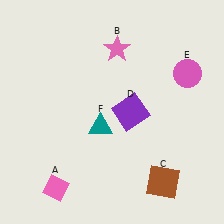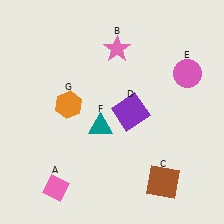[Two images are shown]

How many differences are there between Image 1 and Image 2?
There is 1 difference between the two images.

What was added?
An orange hexagon (G) was added in Image 2.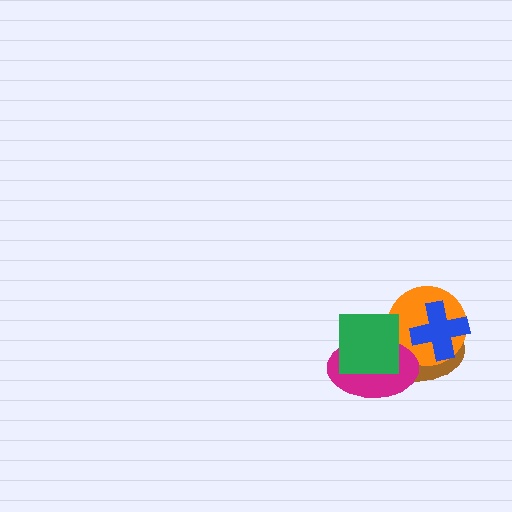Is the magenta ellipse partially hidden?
Yes, it is partially covered by another shape.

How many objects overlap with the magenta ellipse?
3 objects overlap with the magenta ellipse.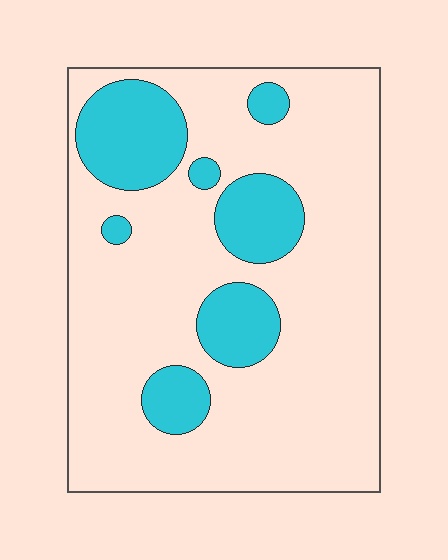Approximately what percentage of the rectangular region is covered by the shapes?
Approximately 20%.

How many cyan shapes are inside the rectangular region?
7.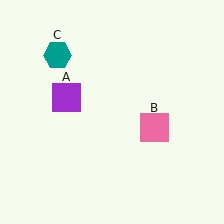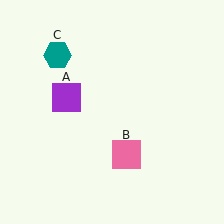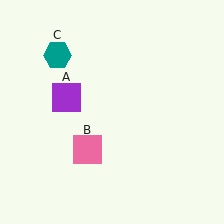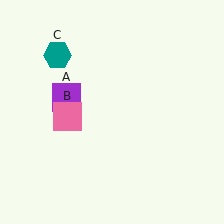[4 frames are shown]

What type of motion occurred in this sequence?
The pink square (object B) rotated clockwise around the center of the scene.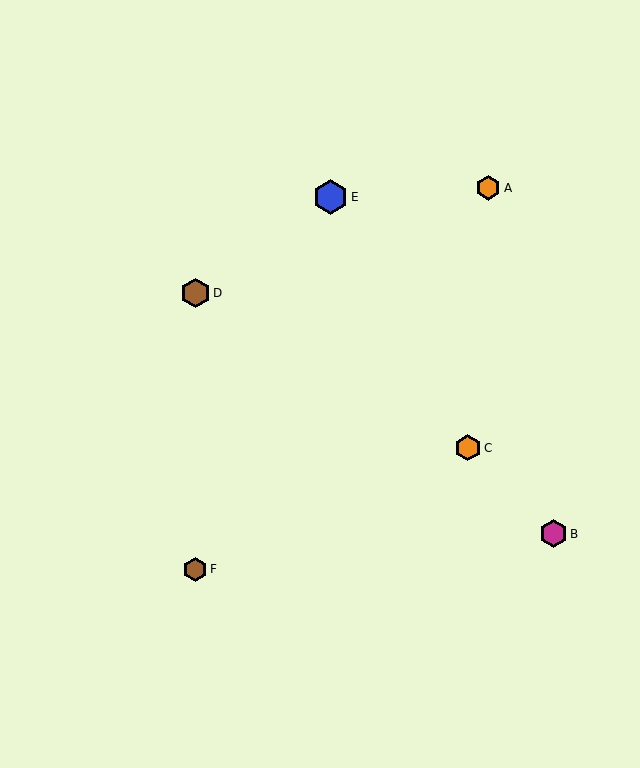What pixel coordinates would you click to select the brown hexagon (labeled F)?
Click at (195, 569) to select the brown hexagon F.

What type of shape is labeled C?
Shape C is an orange hexagon.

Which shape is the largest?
The blue hexagon (labeled E) is the largest.